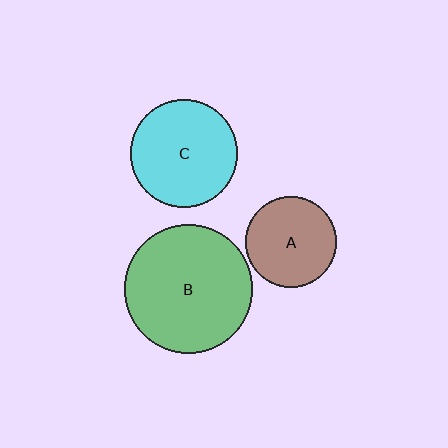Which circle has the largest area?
Circle B (green).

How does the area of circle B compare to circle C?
Approximately 1.4 times.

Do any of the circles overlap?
No, none of the circles overlap.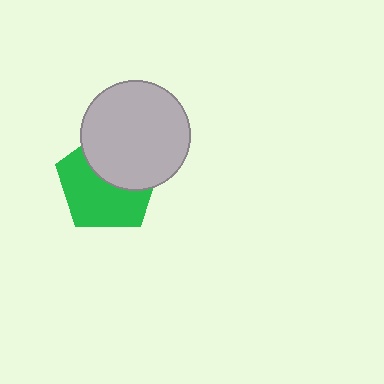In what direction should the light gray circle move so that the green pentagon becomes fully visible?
The light gray circle should move up. That is the shortest direction to clear the overlap and leave the green pentagon fully visible.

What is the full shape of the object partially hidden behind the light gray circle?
The partially hidden object is a green pentagon.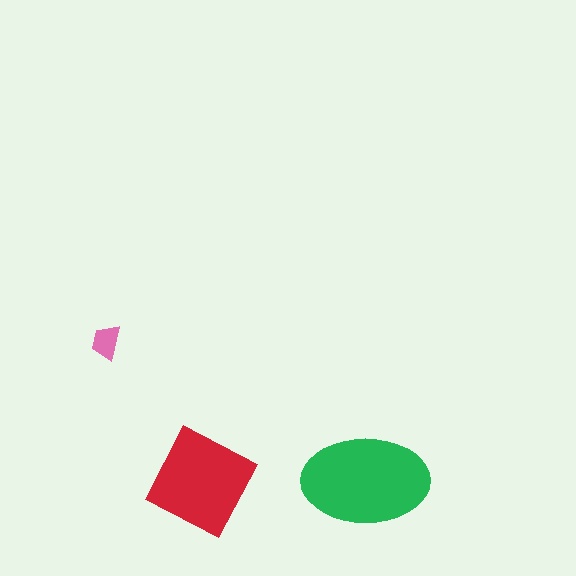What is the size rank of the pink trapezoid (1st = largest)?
3rd.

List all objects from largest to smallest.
The green ellipse, the red diamond, the pink trapezoid.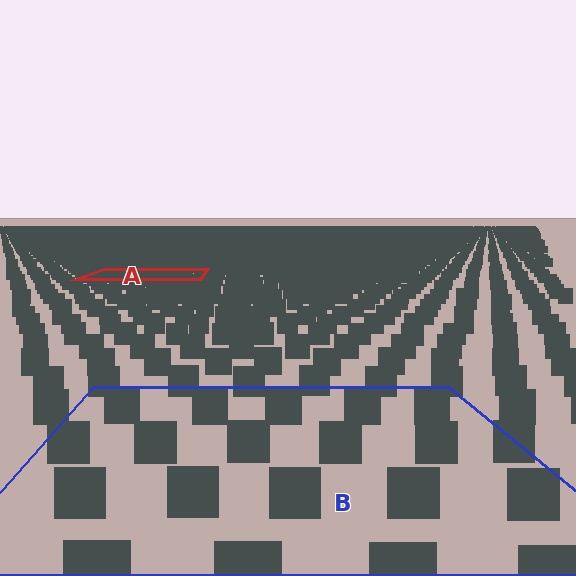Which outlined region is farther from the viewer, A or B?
Region A is farther from the viewer — the texture elements inside it appear smaller and more densely packed.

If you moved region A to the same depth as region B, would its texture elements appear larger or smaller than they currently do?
They would appear larger. At a closer depth, the same texture elements are projected at a bigger on-screen size.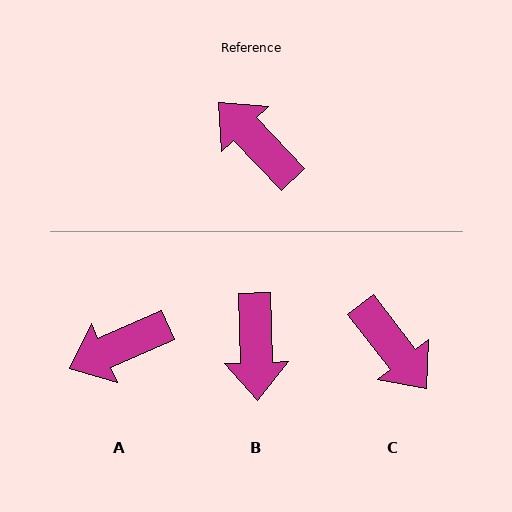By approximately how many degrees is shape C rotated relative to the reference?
Approximately 174 degrees counter-clockwise.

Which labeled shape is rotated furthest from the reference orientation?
C, about 174 degrees away.